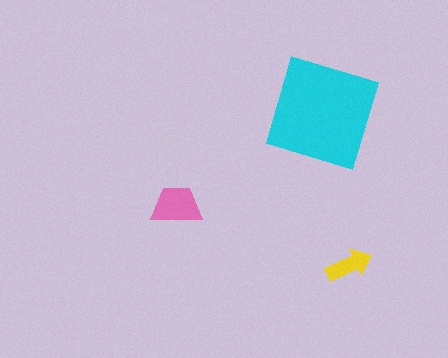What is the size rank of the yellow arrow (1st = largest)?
3rd.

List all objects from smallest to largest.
The yellow arrow, the pink trapezoid, the cyan square.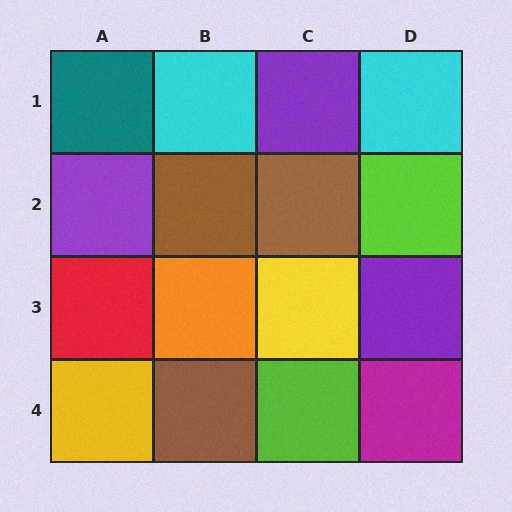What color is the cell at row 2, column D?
Lime.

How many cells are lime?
2 cells are lime.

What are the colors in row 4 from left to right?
Yellow, brown, lime, magenta.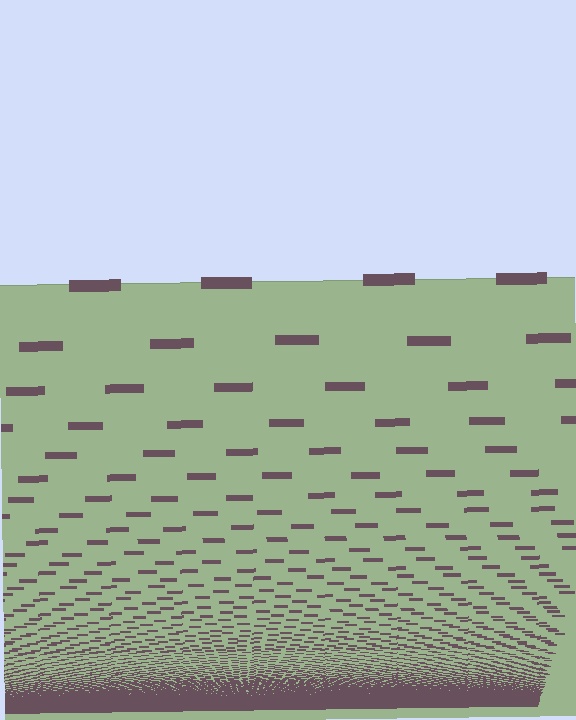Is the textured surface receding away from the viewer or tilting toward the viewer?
The surface appears to tilt toward the viewer. Texture elements get larger and sparser toward the top.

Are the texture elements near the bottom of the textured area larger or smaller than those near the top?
Smaller. The gradient is inverted — elements near the bottom are smaller and denser.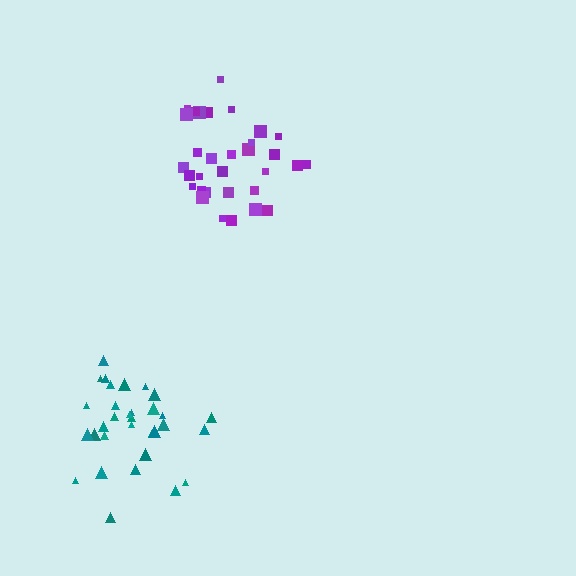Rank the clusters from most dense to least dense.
teal, purple.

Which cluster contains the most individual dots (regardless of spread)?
Teal (32).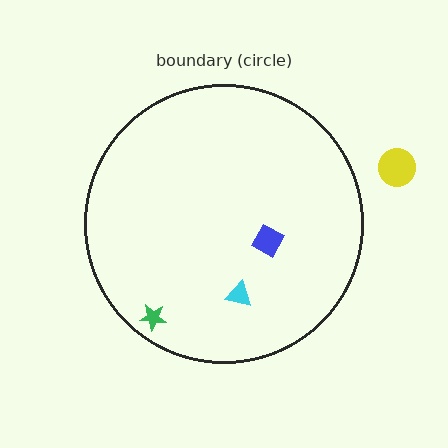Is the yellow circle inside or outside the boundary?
Outside.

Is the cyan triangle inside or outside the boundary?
Inside.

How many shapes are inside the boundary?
3 inside, 1 outside.